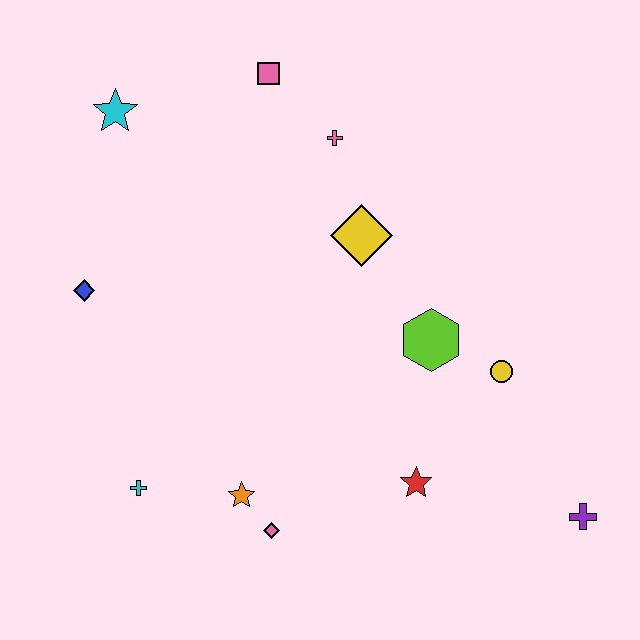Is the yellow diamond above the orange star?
Yes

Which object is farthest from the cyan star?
The purple cross is farthest from the cyan star.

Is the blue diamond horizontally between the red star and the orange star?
No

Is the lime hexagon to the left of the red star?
No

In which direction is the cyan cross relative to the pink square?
The cyan cross is below the pink square.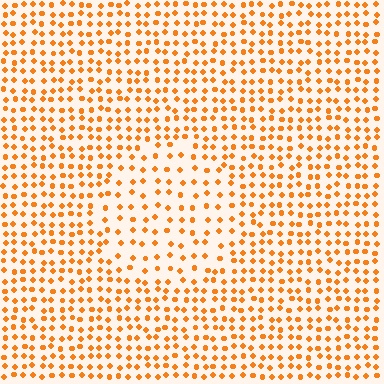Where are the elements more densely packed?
The elements are more densely packed outside the circle boundary.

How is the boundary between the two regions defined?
The boundary is defined by a change in element density (approximately 1.7x ratio). All elements are the same color, size, and shape.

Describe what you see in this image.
The image contains small orange elements arranged at two different densities. A circle-shaped region is visible where the elements are less densely packed than the surrounding area.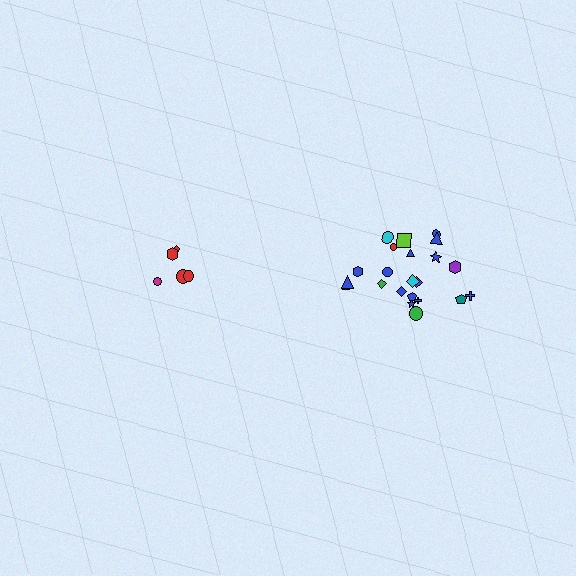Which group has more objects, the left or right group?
The right group.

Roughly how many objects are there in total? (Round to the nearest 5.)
Roughly 25 objects in total.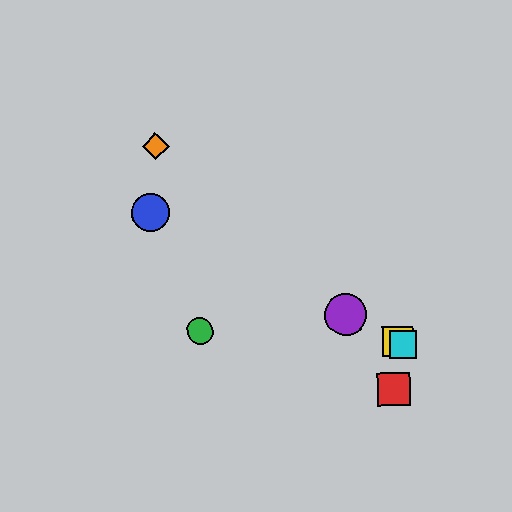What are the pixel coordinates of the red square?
The red square is at (393, 389).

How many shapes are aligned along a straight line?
4 shapes (the blue circle, the yellow square, the purple circle, the cyan square) are aligned along a straight line.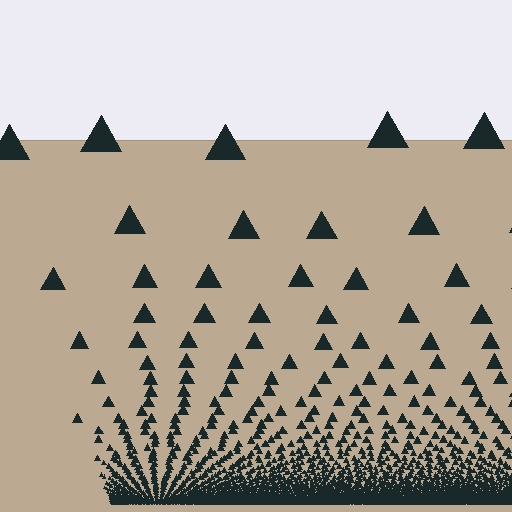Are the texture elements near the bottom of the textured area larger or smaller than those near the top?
Smaller. The gradient is inverted — elements near the bottom are smaller and denser.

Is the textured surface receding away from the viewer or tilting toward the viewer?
The surface appears to tilt toward the viewer. Texture elements get larger and sparser toward the top.